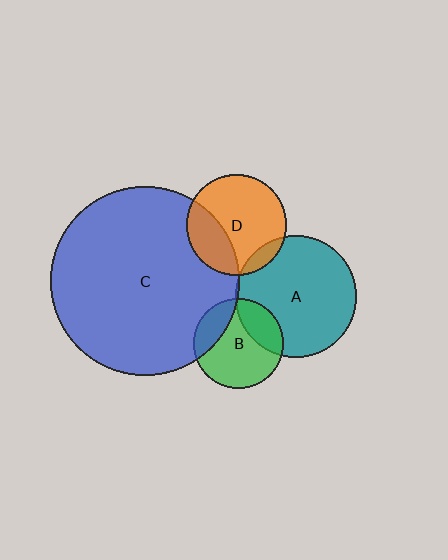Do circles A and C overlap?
Yes.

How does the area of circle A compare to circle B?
Approximately 1.8 times.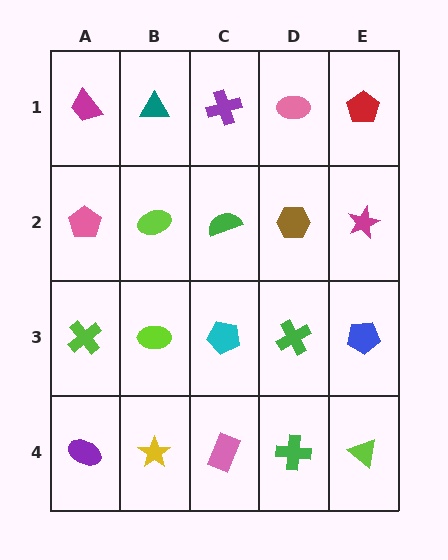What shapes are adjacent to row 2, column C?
A purple cross (row 1, column C), a cyan pentagon (row 3, column C), a lime ellipse (row 2, column B), a brown hexagon (row 2, column D).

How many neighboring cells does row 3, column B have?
4.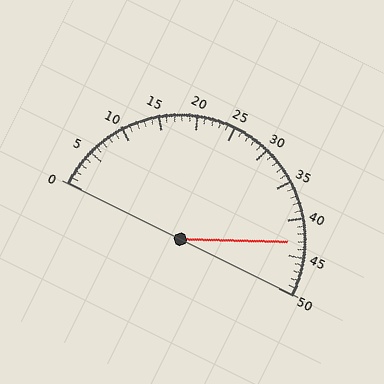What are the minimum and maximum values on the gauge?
The gauge ranges from 0 to 50.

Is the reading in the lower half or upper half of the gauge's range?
The reading is in the upper half of the range (0 to 50).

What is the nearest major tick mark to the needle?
The nearest major tick mark is 45.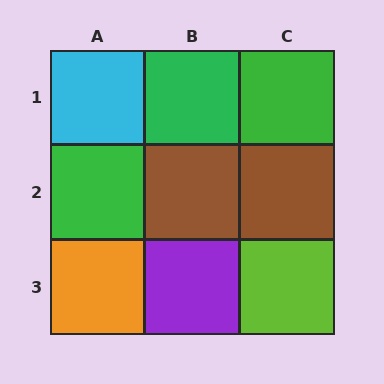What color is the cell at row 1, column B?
Green.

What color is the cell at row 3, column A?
Orange.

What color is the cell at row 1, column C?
Green.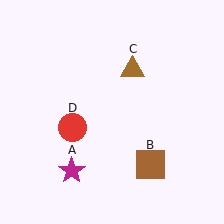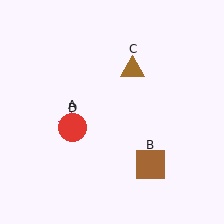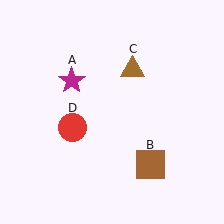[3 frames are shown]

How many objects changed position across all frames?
1 object changed position: magenta star (object A).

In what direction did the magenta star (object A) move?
The magenta star (object A) moved up.